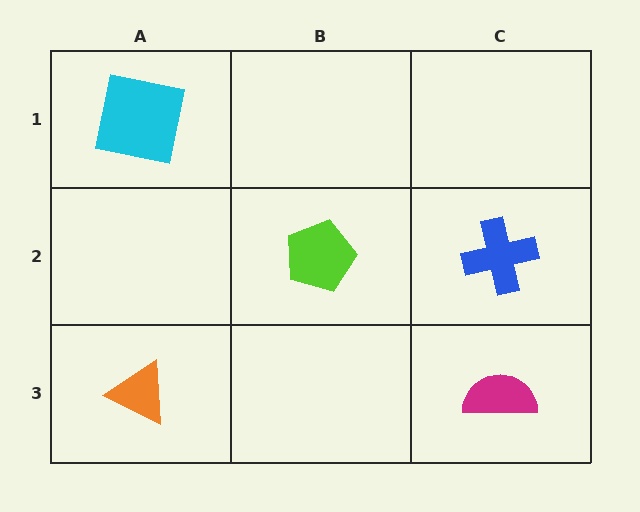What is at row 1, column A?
A cyan square.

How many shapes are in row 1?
1 shape.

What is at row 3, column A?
An orange triangle.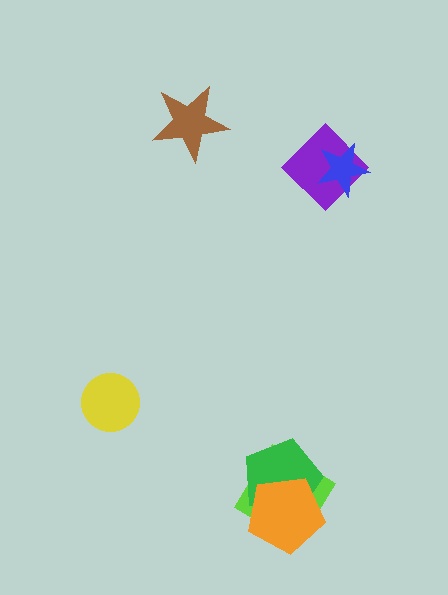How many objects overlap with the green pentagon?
2 objects overlap with the green pentagon.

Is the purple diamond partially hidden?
Yes, it is partially covered by another shape.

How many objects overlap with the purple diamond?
1 object overlaps with the purple diamond.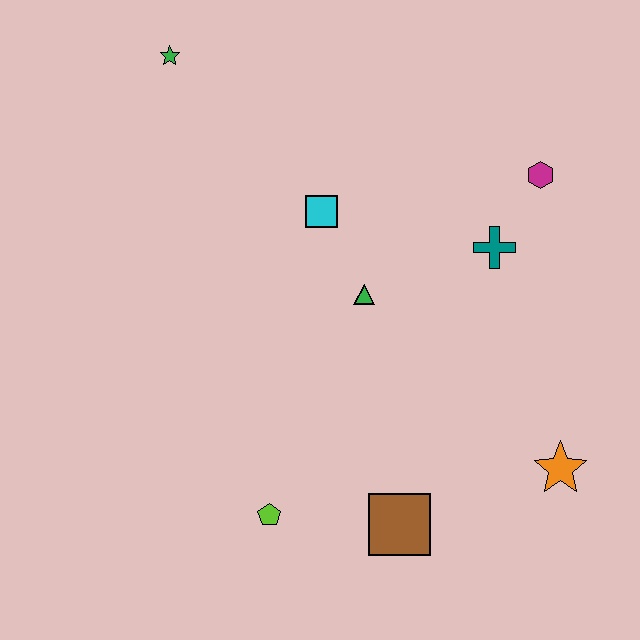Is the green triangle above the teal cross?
No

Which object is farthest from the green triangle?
The green star is farthest from the green triangle.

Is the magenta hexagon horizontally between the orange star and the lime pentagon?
Yes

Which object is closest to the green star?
The cyan square is closest to the green star.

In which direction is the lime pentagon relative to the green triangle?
The lime pentagon is below the green triangle.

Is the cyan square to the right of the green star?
Yes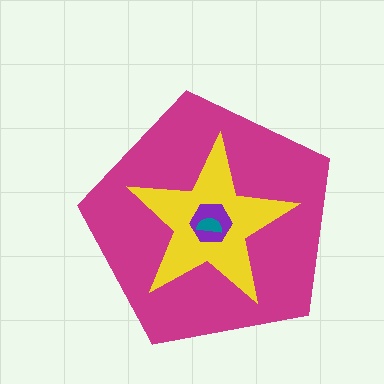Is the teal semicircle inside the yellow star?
Yes.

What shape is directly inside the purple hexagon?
The teal semicircle.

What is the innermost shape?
The teal semicircle.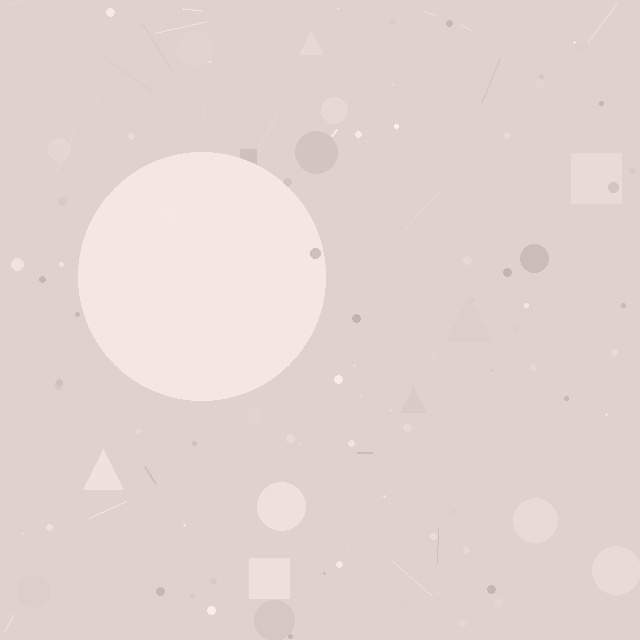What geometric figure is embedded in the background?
A circle is embedded in the background.